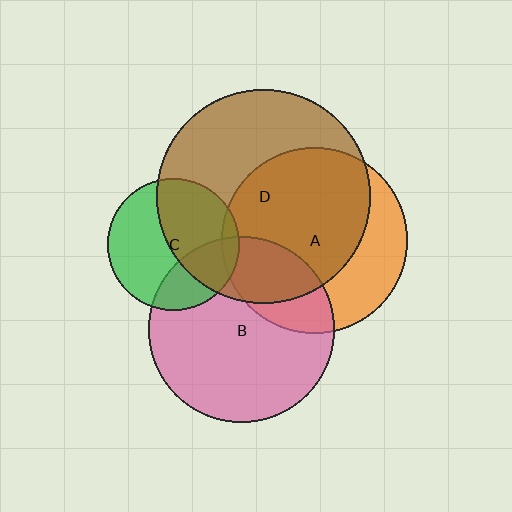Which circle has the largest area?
Circle D (brown).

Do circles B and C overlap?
Yes.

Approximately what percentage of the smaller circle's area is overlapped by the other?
Approximately 30%.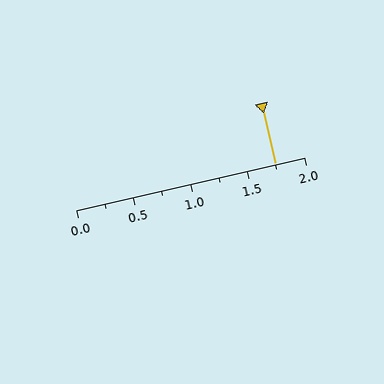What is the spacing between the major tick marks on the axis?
The major ticks are spaced 0.5 apart.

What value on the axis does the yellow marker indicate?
The marker indicates approximately 1.75.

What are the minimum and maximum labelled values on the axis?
The axis runs from 0.0 to 2.0.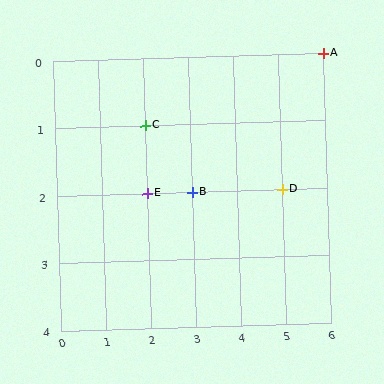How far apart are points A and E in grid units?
Points A and E are 4 columns and 2 rows apart (about 4.5 grid units diagonally).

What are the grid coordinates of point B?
Point B is at grid coordinates (3, 2).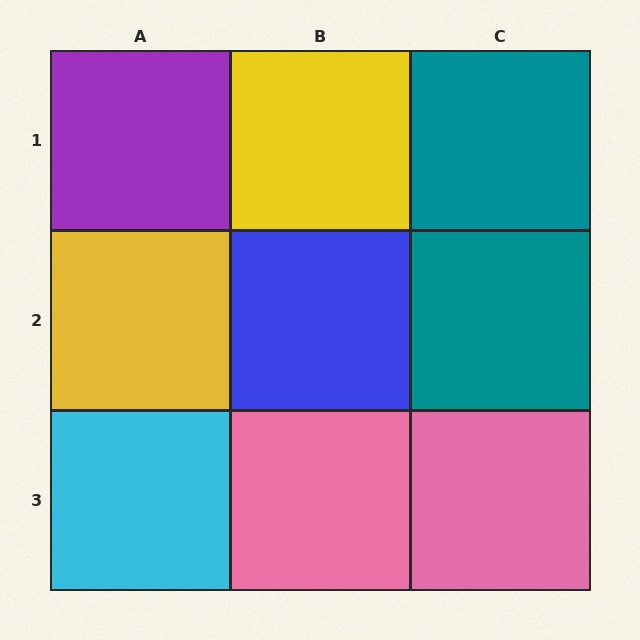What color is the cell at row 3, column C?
Pink.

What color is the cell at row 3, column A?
Cyan.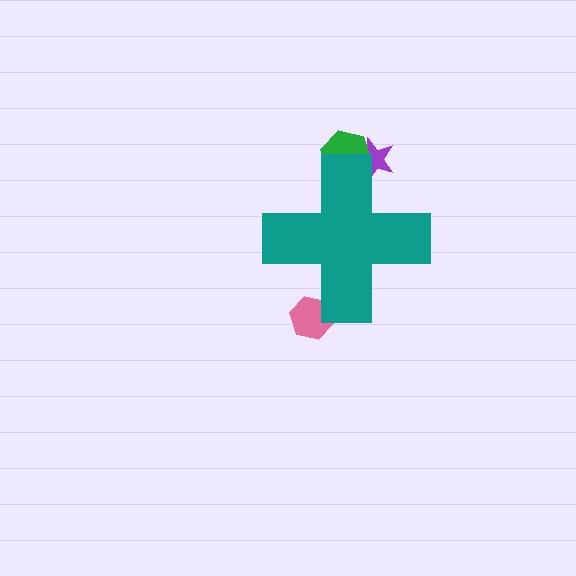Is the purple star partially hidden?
Yes, the purple star is partially hidden behind the teal cross.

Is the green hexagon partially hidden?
Yes, the green hexagon is partially hidden behind the teal cross.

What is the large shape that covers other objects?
A teal cross.